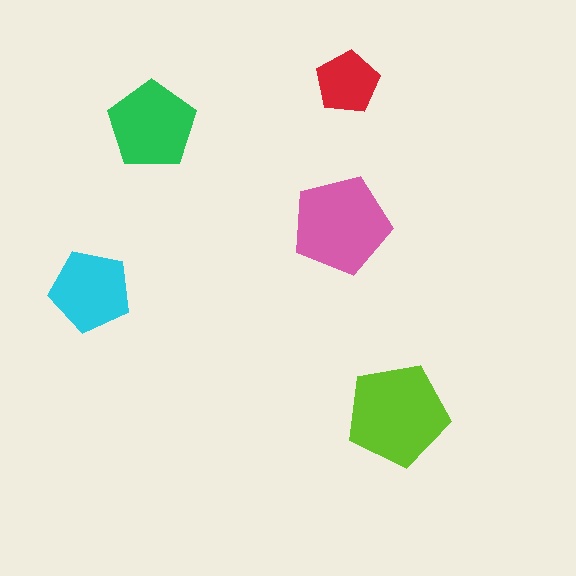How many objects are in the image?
There are 5 objects in the image.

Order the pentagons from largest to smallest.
the lime one, the pink one, the green one, the cyan one, the red one.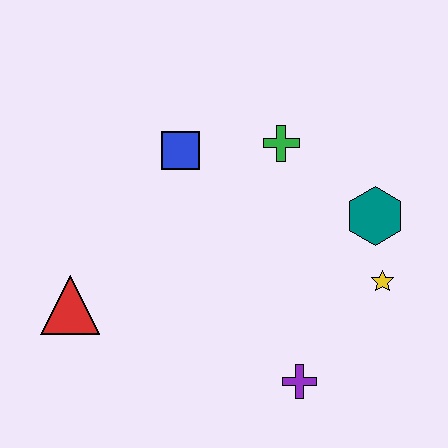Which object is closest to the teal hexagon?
The yellow star is closest to the teal hexagon.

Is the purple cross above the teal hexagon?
No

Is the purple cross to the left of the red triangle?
No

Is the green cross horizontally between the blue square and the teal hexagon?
Yes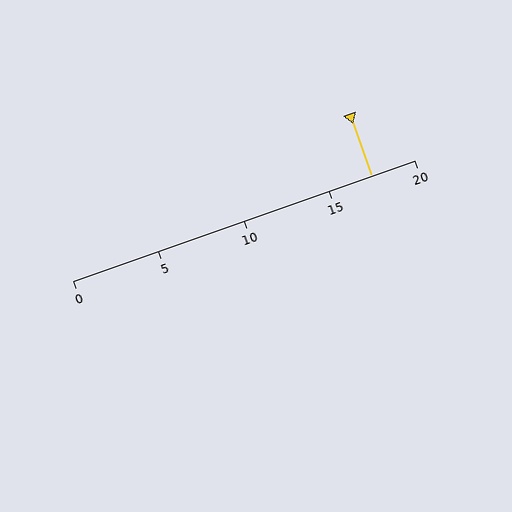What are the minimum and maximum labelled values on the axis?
The axis runs from 0 to 20.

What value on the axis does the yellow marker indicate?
The marker indicates approximately 17.5.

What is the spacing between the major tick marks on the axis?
The major ticks are spaced 5 apart.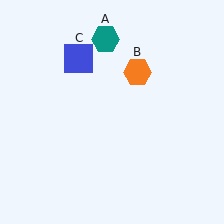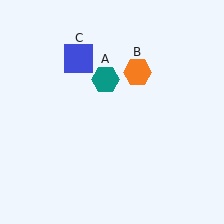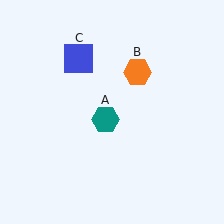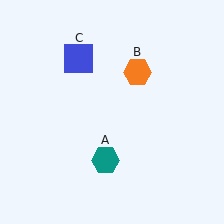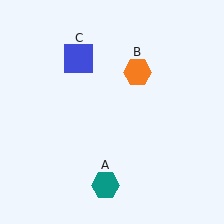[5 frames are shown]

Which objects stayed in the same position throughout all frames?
Orange hexagon (object B) and blue square (object C) remained stationary.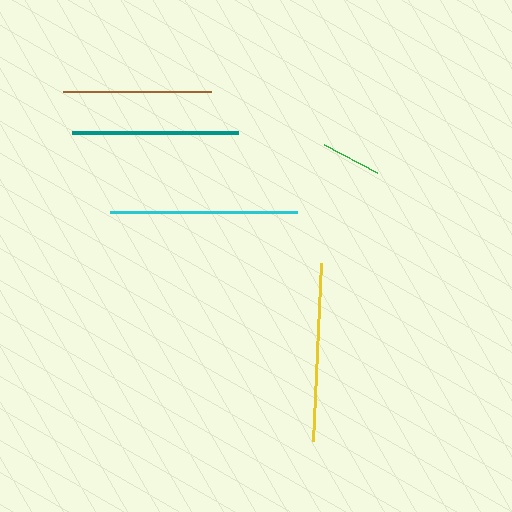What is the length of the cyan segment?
The cyan segment is approximately 187 pixels long.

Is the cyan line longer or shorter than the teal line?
The cyan line is longer than the teal line.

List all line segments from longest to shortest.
From longest to shortest: cyan, yellow, teal, brown, green.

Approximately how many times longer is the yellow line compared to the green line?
The yellow line is approximately 2.9 times the length of the green line.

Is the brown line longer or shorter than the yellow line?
The yellow line is longer than the brown line.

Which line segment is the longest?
The cyan line is the longest at approximately 187 pixels.